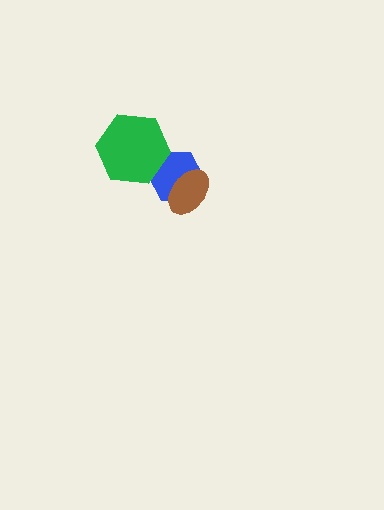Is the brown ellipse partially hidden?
No, no other shape covers it.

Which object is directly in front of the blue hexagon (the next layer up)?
The brown ellipse is directly in front of the blue hexagon.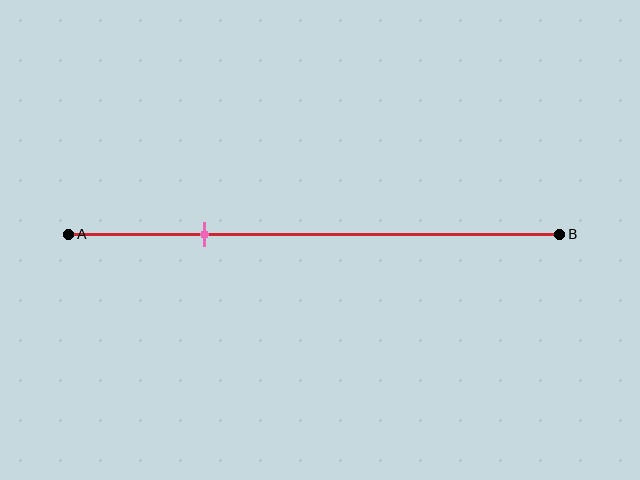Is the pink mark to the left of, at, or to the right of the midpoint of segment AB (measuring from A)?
The pink mark is to the left of the midpoint of segment AB.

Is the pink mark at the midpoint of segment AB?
No, the mark is at about 30% from A, not at the 50% midpoint.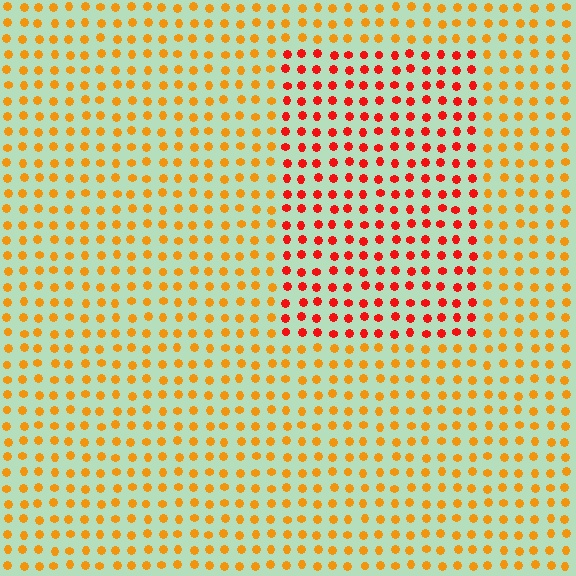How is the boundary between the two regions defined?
The boundary is defined purely by a slight shift in hue (about 36 degrees). Spacing, size, and orientation are identical on both sides.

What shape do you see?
I see a rectangle.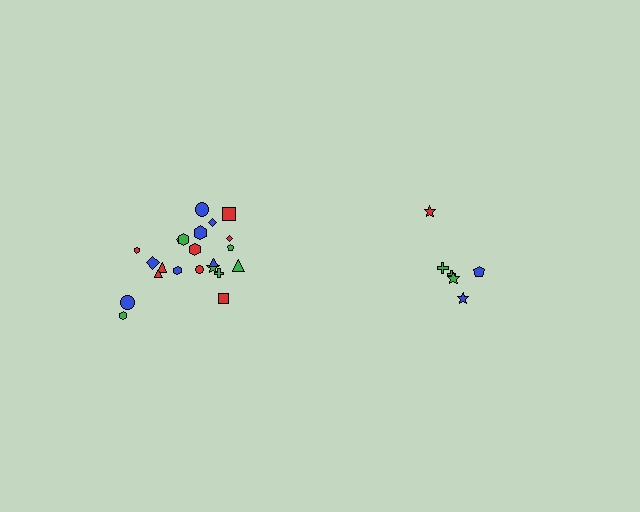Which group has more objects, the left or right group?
The left group.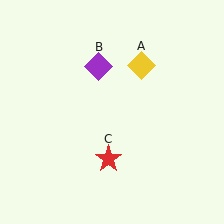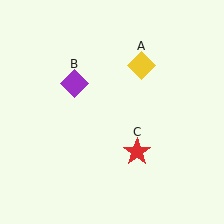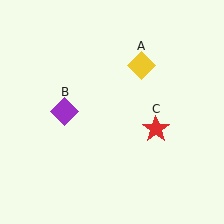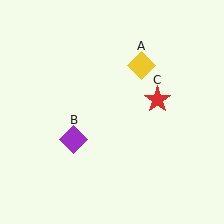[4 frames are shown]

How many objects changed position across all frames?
2 objects changed position: purple diamond (object B), red star (object C).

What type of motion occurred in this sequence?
The purple diamond (object B), red star (object C) rotated counterclockwise around the center of the scene.